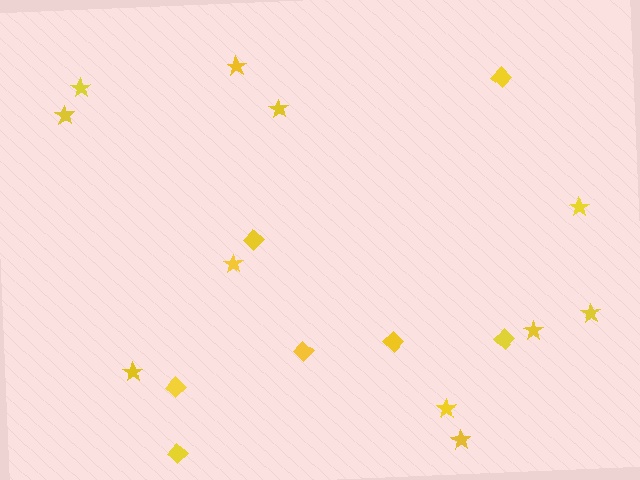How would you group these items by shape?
There are 2 groups: one group of diamonds (7) and one group of stars (11).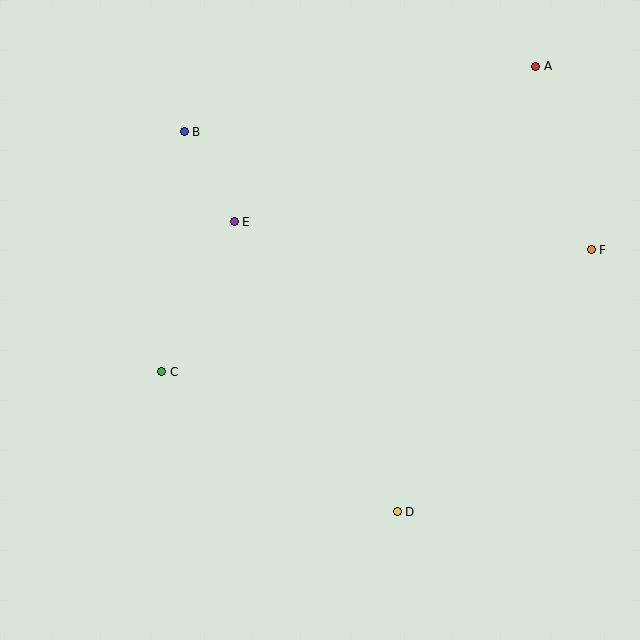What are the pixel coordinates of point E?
Point E is at (234, 222).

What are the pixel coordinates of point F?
Point F is at (591, 250).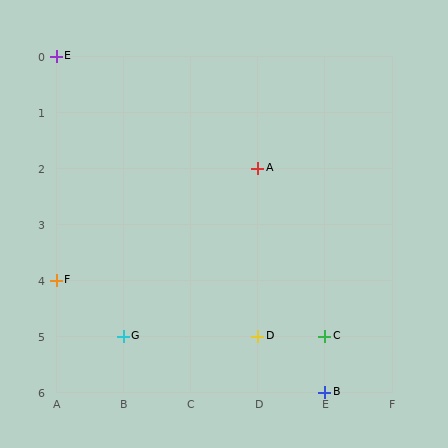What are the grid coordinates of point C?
Point C is at grid coordinates (E, 5).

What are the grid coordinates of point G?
Point G is at grid coordinates (B, 5).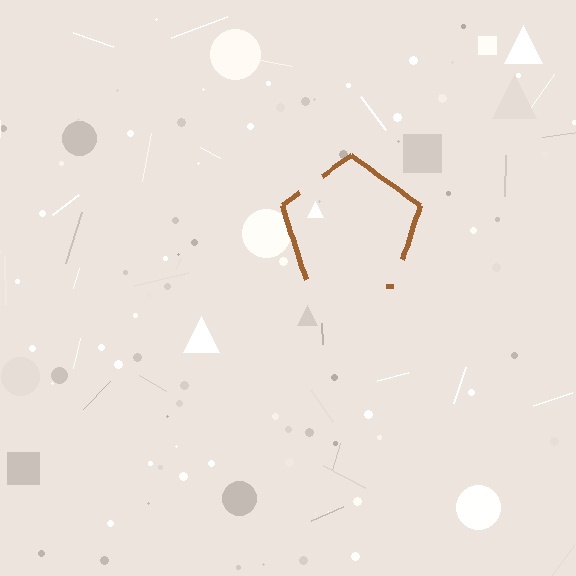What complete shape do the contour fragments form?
The contour fragments form a pentagon.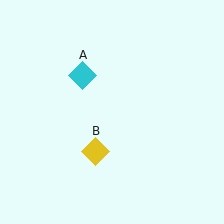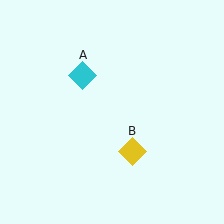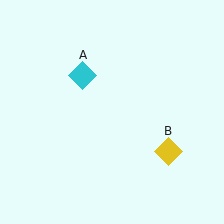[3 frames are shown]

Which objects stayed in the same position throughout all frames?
Cyan diamond (object A) remained stationary.